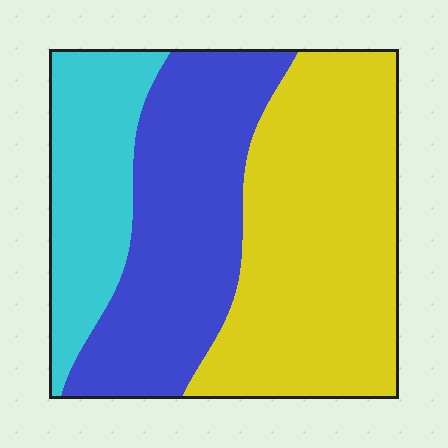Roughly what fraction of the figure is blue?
Blue takes up about one third (1/3) of the figure.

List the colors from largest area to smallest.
From largest to smallest: yellow, blue, cyan.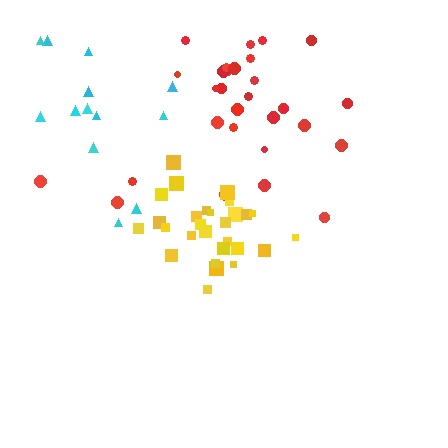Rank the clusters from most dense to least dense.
yellow, red, cyan.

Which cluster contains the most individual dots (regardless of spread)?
Red (30).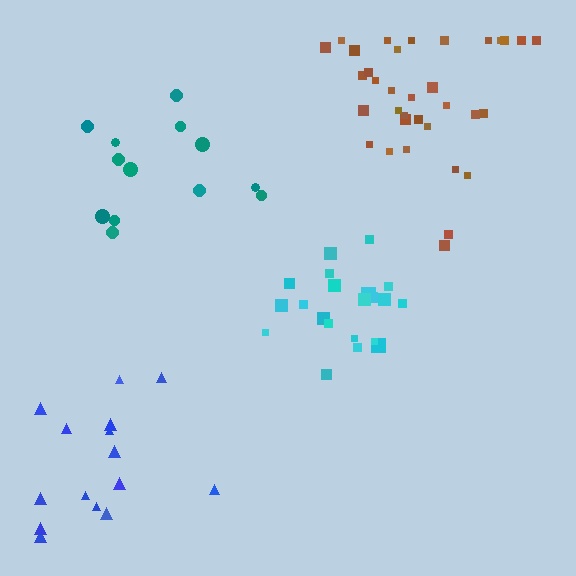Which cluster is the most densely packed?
Cyan.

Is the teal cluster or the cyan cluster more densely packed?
Cyan.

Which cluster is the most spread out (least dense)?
Blue.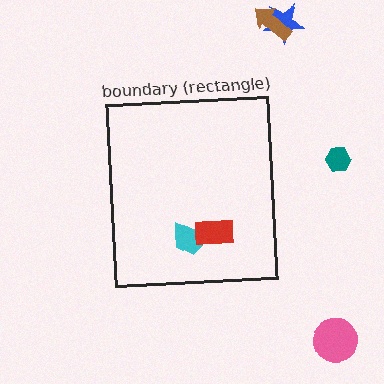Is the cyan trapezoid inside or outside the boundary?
Inside.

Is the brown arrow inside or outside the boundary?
Outside.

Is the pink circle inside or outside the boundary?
Outside.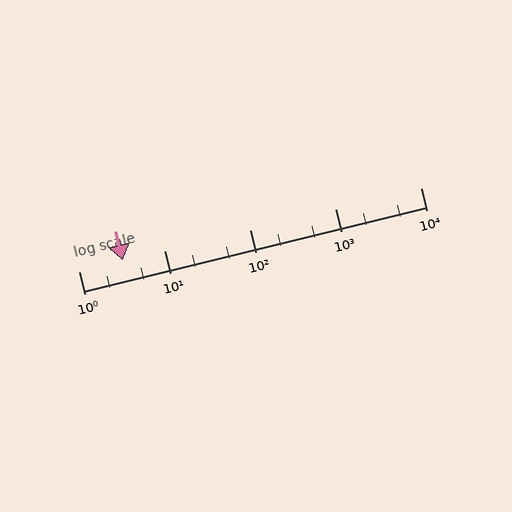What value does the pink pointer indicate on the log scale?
The pointer indicates approximately 3.3.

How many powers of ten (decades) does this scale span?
The scale spans 4 decades, from 1 to 10000.